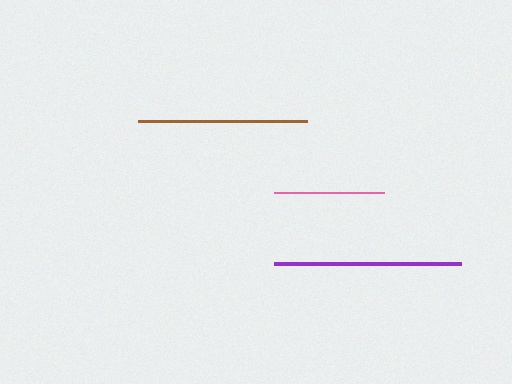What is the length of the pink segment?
The pink segment is approximately 111 pixels long.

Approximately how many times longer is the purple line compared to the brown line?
The purple line is approximately 1.1 times the length of the brown line.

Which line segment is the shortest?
The pink line is the shortest at approximately 111 pixels.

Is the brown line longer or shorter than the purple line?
The purple line is longer than the brown line.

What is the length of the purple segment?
The purple segment is approximately 187 pixels long.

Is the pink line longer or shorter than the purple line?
The purple line is longer than the pink line.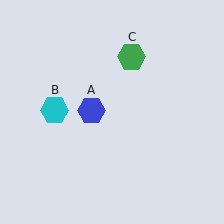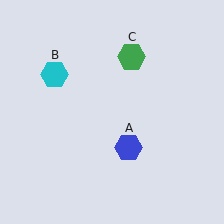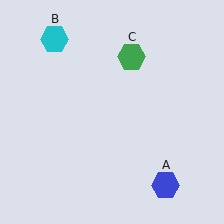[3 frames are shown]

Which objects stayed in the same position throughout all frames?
Green hexagon (object C) remained stationary.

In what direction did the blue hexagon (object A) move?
The blue hexagon (object A) moved down and to the right.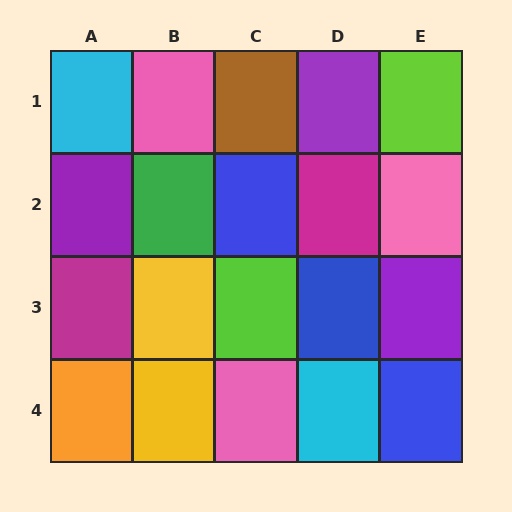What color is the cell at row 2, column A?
Purple.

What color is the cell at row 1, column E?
Lime.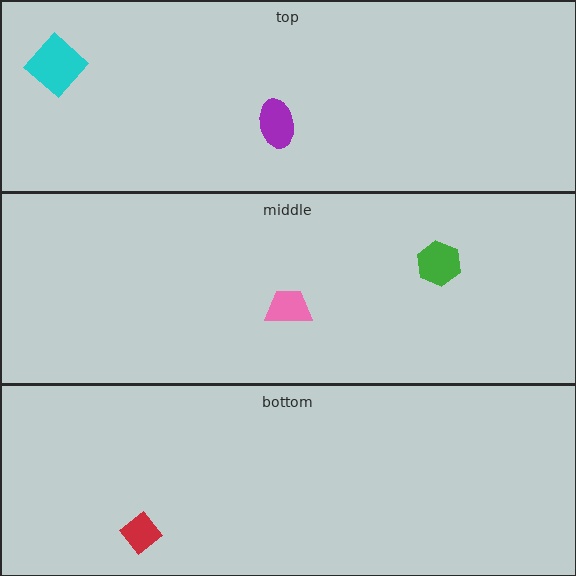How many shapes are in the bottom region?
1.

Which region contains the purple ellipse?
The top region.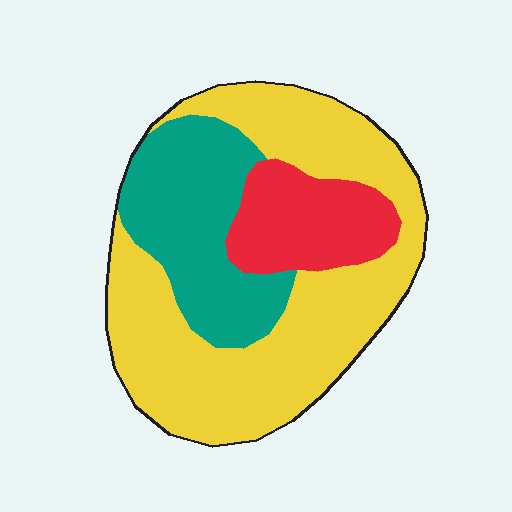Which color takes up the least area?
Red, at roughly 15%.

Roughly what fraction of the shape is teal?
Teal covers about 25% of the shape.